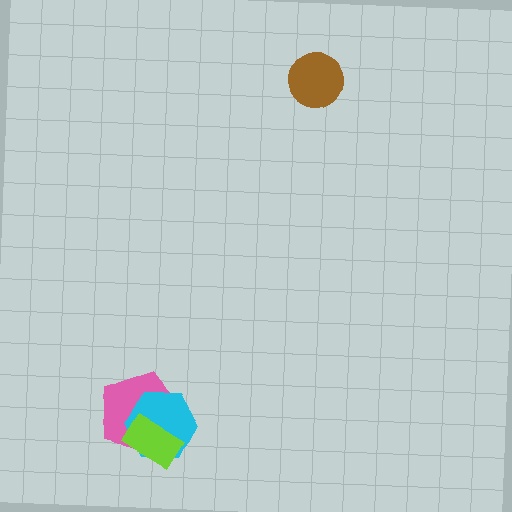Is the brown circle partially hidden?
No, no other shape covers it.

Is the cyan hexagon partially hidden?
Yes, it is partially covered by another shape.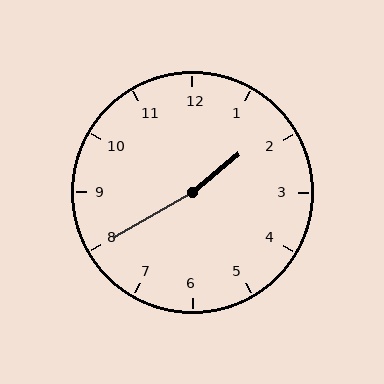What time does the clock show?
1:40.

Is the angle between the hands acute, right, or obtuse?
It is obtuse.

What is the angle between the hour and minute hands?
Approximately 170 degrees.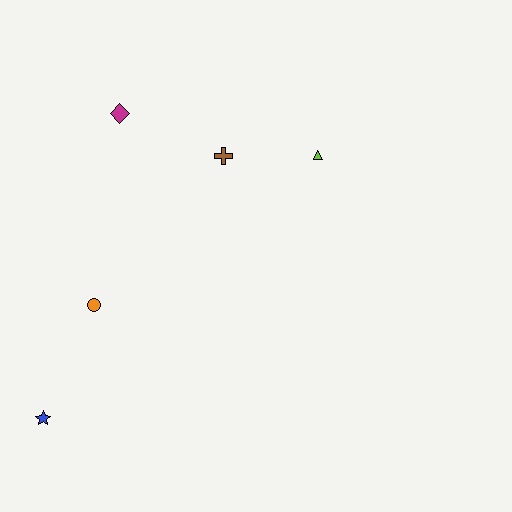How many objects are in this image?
There are 5 objects.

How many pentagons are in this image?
There are no pentagons.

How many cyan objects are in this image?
There are no cyan objects.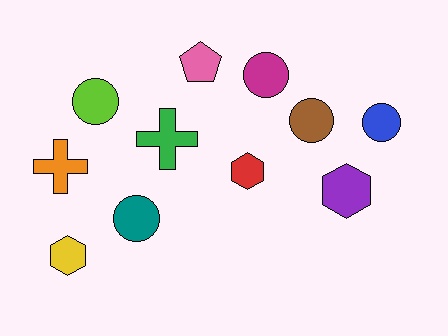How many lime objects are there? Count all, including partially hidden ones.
There is 1 lime object.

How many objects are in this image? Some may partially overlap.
There are 11 objects.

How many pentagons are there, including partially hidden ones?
There is 1 pentagon.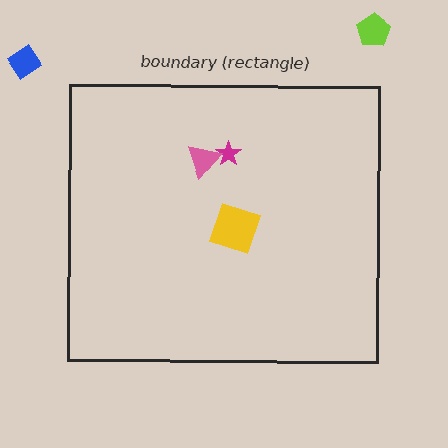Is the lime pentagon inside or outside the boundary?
Outside.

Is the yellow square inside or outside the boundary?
Inside.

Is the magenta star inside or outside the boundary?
Inside.